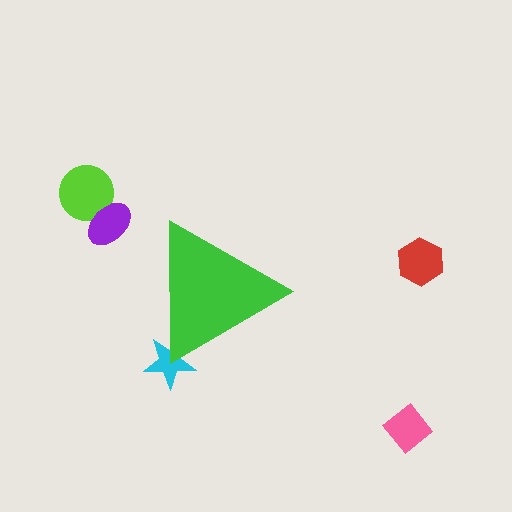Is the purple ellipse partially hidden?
No, the purple ellipse is fully visible.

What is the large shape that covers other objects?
A green triangle.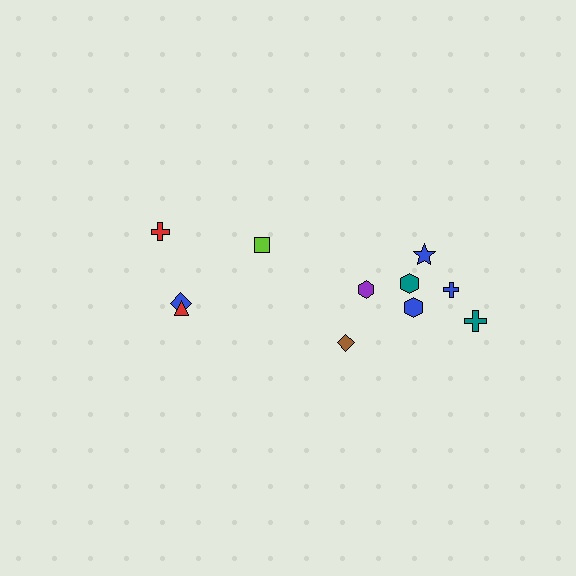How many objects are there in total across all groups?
There are 11 objects.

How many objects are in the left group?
There are 4 objects.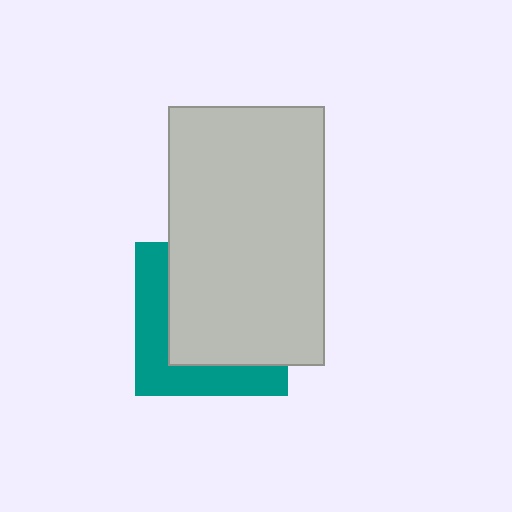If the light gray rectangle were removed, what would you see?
You would see the complete teal square.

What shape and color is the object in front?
The object in front is a light gray rectangle.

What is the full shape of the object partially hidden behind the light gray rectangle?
The partially hidden object is a teal square.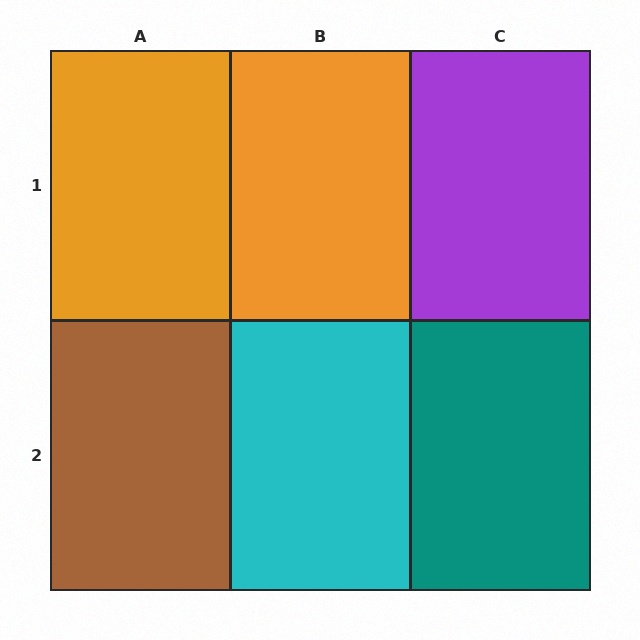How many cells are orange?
2 cells are orange.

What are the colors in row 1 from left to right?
Orange, orange, purple.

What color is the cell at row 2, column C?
Teal.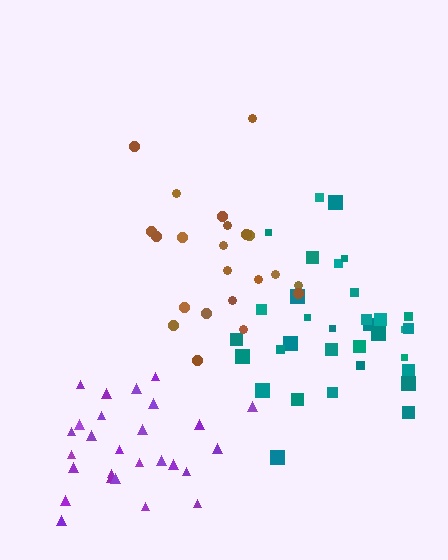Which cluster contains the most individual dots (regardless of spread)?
Teal (33).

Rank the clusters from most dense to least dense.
purple, brown, teal.